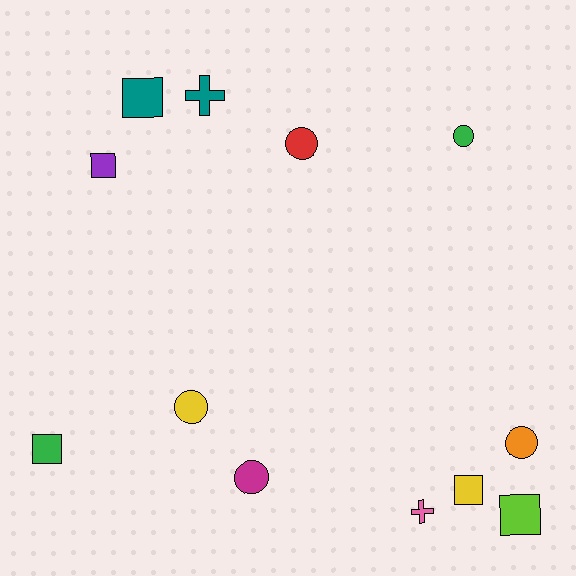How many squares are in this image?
There are 5 squares.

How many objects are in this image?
There are 12 objects.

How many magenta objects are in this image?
There is 1 magenta object.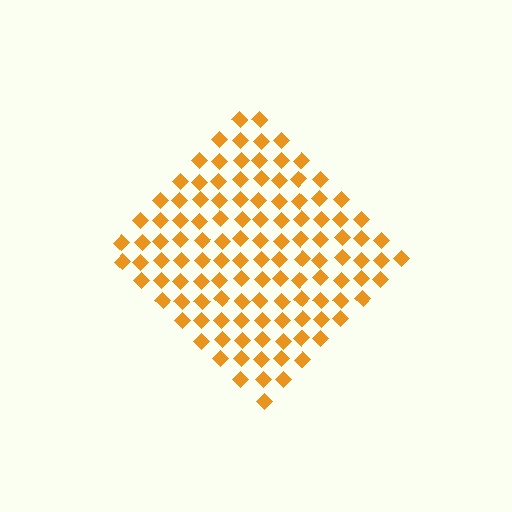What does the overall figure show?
The overall figure shows a diamond.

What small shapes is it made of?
It is made of small diamonds.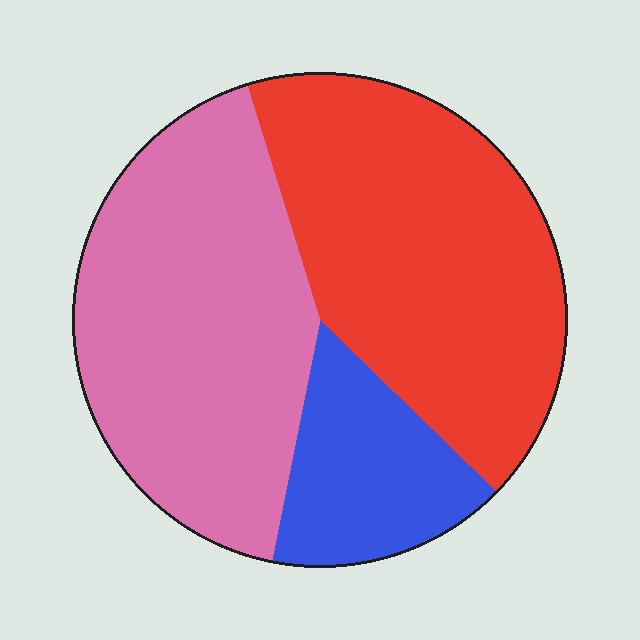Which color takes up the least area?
Blue, at roughly 15%.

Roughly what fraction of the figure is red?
Red covers about 40% of the figure.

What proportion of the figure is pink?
Pink takes up about two fifths (2/5) of the figure.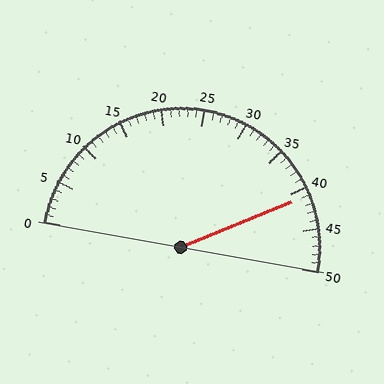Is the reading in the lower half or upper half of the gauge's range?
The reading is in the upper half of the range (0 to 50).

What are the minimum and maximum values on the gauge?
The gauge ranges from 0 to 50.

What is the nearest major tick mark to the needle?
The nearest major tick mark is 40.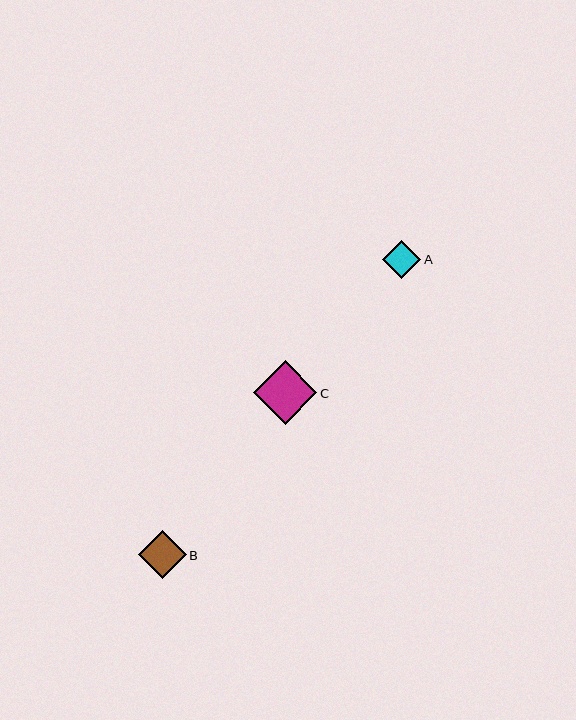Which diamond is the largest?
Diamond C is the largest with a size of approximately 64 pixels.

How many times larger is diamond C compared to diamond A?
Diamond C is approximately 1.7 times the size of diamond A.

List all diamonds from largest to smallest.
From largest to smallest: C, B, A.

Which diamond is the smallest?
Diamond A is the smallest with a size of approximately 38 pixels.